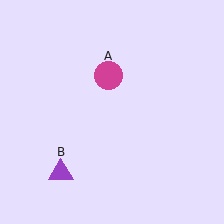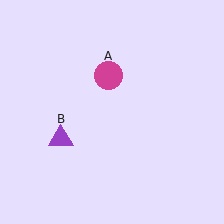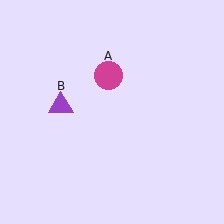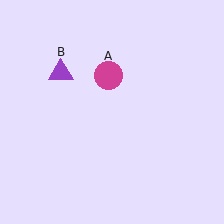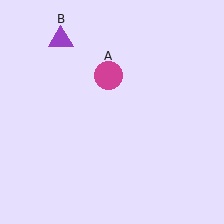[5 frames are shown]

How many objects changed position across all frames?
1 object changed position: purple triangle (object B).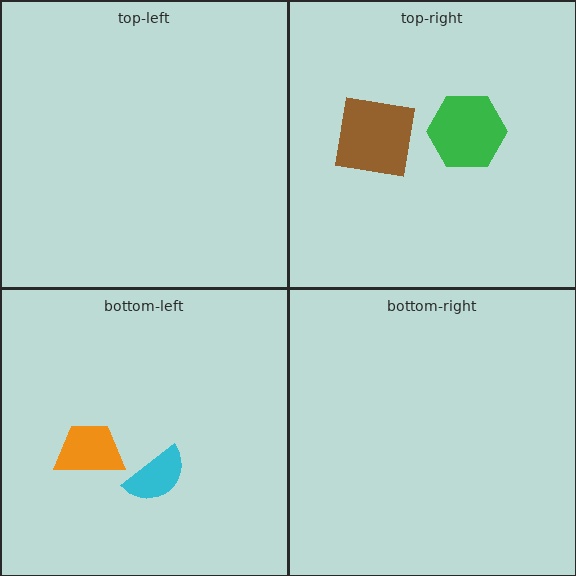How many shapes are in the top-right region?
2.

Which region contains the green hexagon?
The top-right region.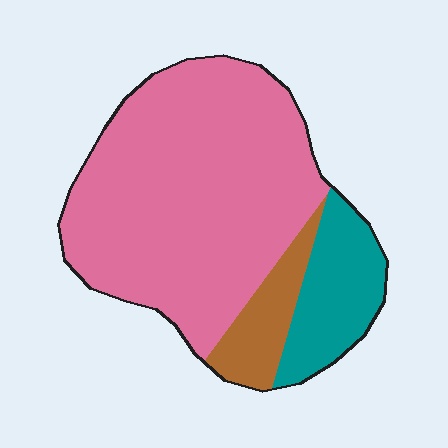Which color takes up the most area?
Pink, at roughly 70%.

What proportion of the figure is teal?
Teal takes up about one sixth (1/6) of the figure.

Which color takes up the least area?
Brown, at roughly 10%.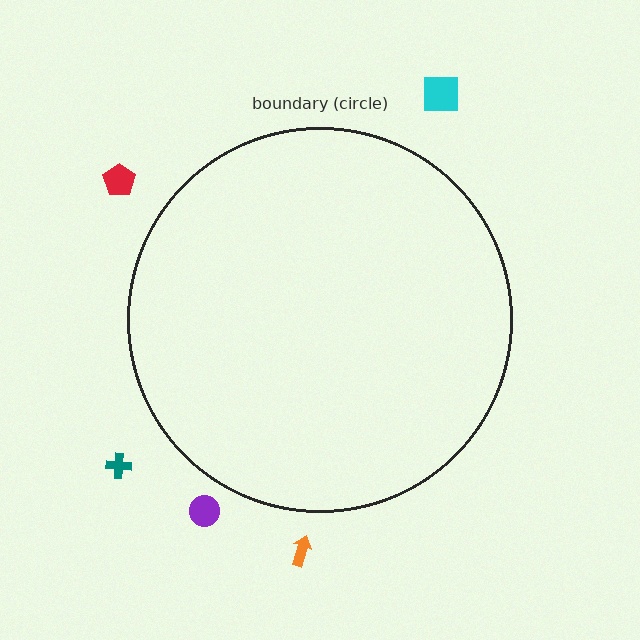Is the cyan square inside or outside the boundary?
Outside.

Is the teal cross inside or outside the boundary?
Outside.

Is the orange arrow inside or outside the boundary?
Outside.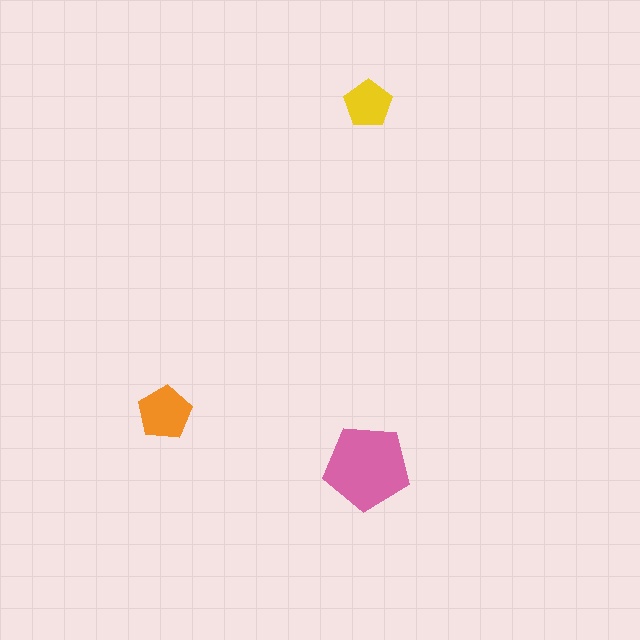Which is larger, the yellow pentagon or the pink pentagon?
The pink one.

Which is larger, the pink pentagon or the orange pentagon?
The pink one.